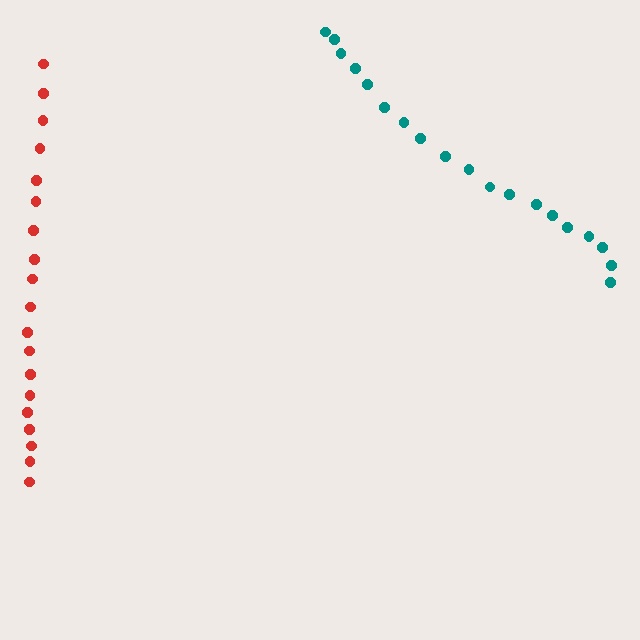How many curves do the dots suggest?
There are 2 distinct paths.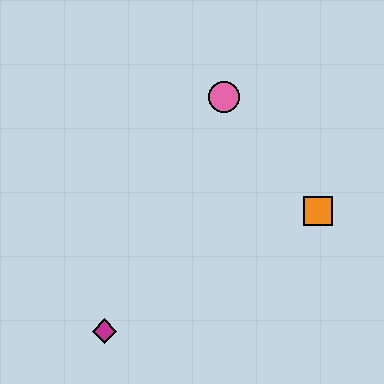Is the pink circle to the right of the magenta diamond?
Yes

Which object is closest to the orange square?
The pink circle is closest to the orange square.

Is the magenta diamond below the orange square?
Yes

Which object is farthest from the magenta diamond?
The pink circle is farthest from the magenta diamond.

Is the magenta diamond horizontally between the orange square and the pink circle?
No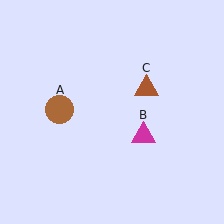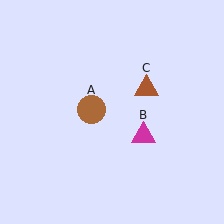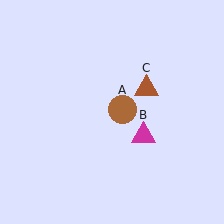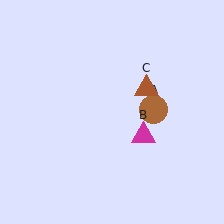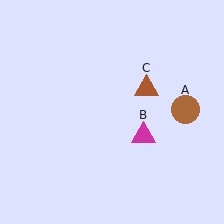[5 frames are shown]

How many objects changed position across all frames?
1 object changed position: brown circle (object A).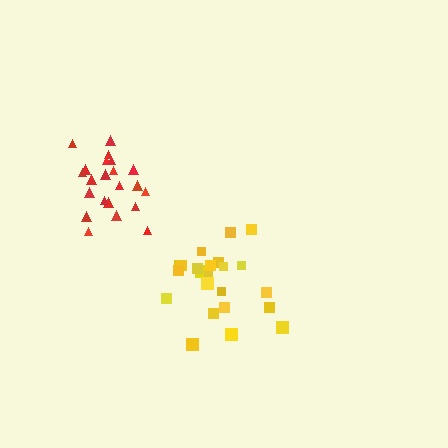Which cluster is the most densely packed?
Red.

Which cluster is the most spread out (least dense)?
Yellow.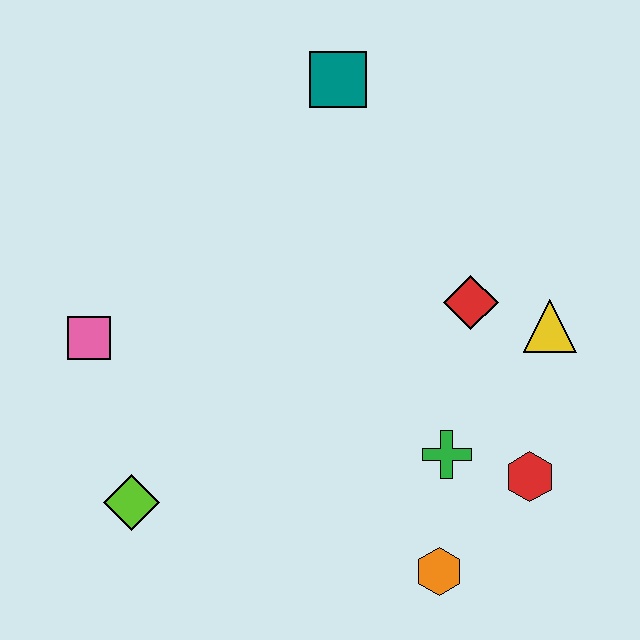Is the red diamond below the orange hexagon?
No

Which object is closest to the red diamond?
The yellow triangle is closest to the red diamond.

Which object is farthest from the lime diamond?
The teal square is farthest from the lime diamond.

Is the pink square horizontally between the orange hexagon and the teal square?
No